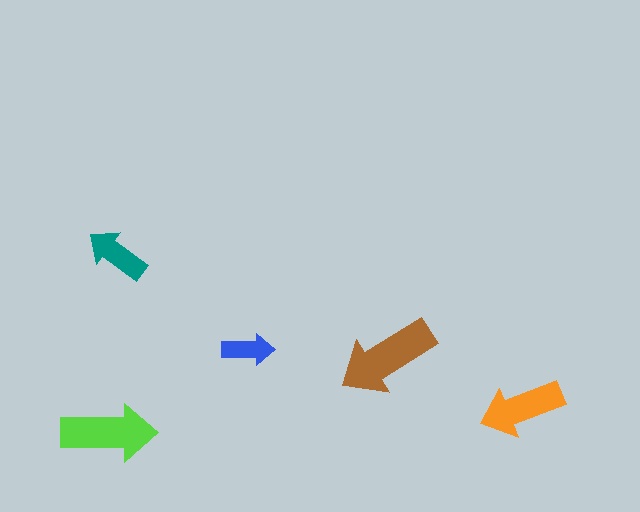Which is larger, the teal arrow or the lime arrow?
The lime one.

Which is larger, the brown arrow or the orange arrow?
The brown one.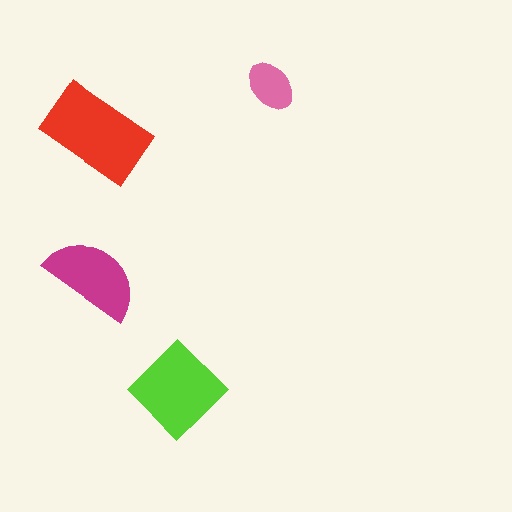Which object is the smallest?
The pink ellipse.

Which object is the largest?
The red rectangle.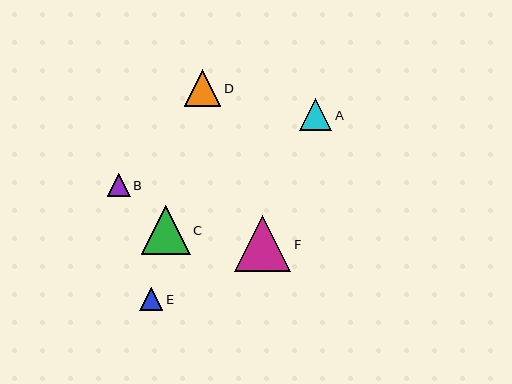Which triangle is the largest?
Triangle F is the largest with a size of approximately 56 pixels.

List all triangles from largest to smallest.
From largest to smallest: F, C, D, A, E, B.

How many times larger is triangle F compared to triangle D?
Triangle F is approximately 1.5 times the size of triangle D.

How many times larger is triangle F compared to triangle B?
Triangle F is approximately 2.4 times the size of triangle B.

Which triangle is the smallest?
Triangle B is the smallest with a size of approximately 23 pixels.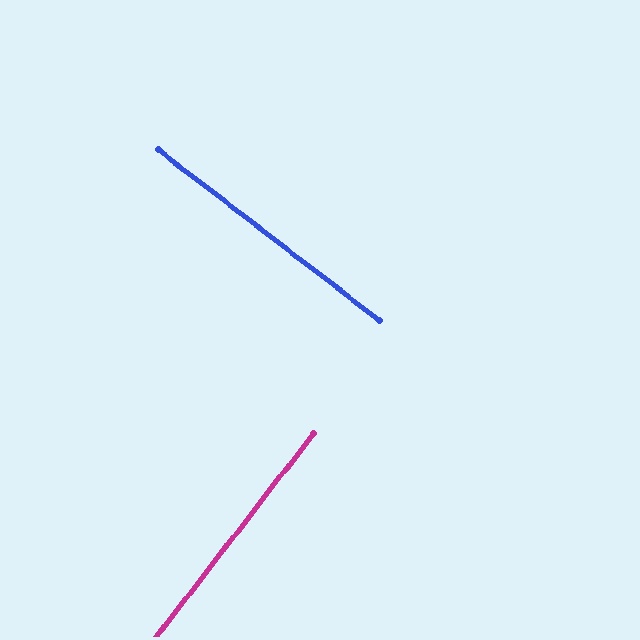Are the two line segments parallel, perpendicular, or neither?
Perpendicular — they meet at approximately 90°.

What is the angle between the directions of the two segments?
Approximately 90 degrees.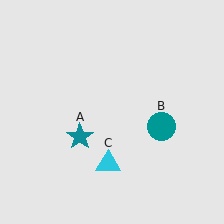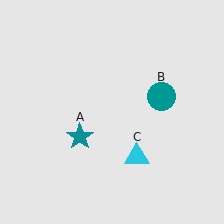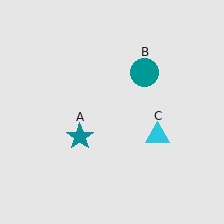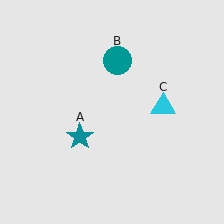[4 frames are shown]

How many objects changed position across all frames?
2 objects changed position: teal circle (object B), cyan triangle (object C).